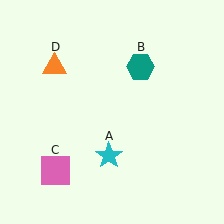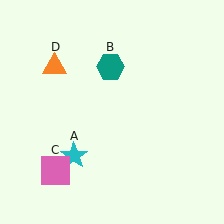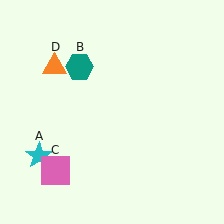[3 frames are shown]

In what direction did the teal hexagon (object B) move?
The teal hexagon (object B) moved left.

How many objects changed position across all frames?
2 objects changed position: cyan star (object A), teal hexagon (object B).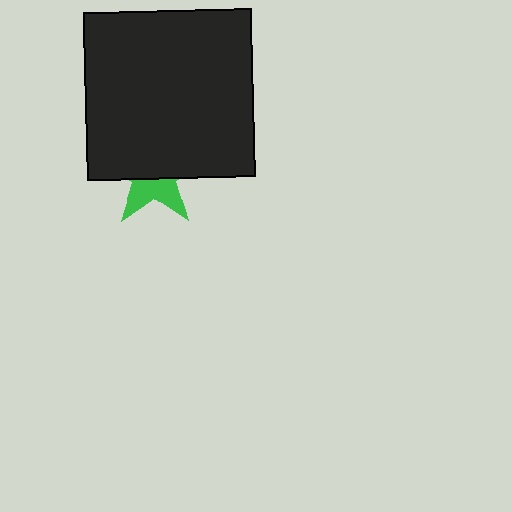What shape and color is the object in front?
The object in front is a black square.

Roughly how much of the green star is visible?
A small part of it is visible (roughly 38%).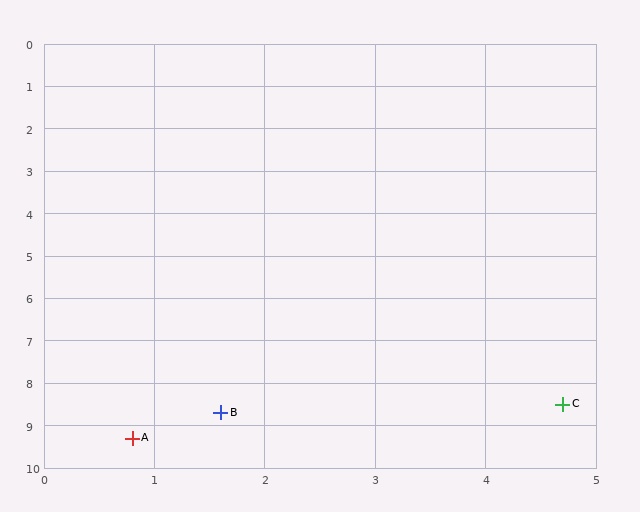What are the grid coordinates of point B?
Point B is at approximately (1.6, 8.7).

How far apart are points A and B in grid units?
Points A and B are about 1.0 grid units apart.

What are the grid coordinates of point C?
Point C is at approximately (4.7, 8.5).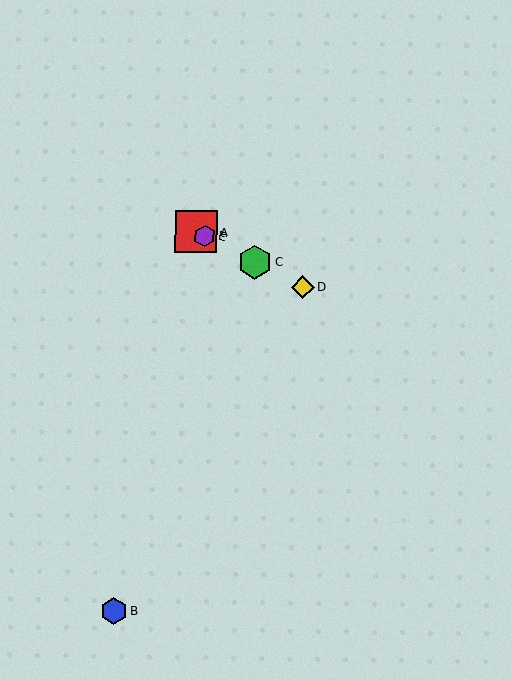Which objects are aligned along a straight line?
Objects A, C, D, E are aligned along a straight line.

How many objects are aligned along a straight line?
4 objects (A, C, D, E) are aligned along a straight line.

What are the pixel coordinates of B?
Object B is at (114, 611).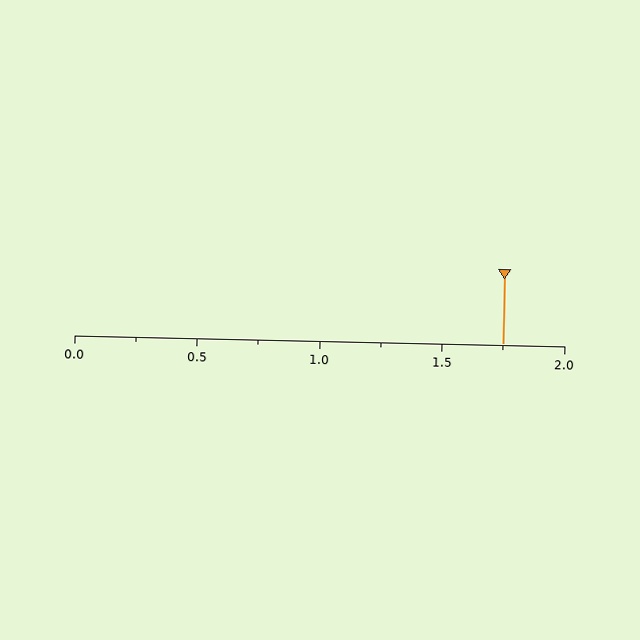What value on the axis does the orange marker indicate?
The marker indicates approximately 1.75.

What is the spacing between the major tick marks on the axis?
The major ticks are spaced 0.5 apart.